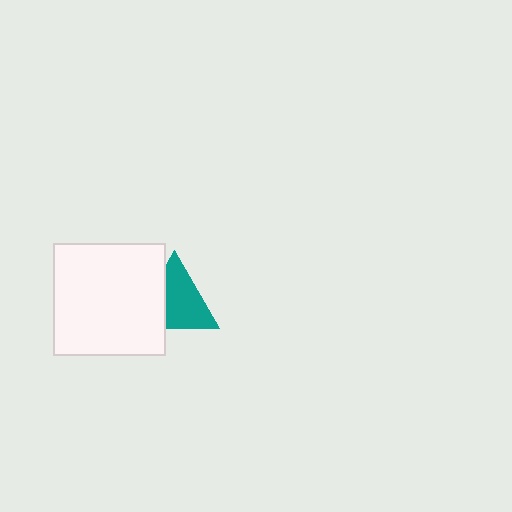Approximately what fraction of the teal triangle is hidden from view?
Roughly 32% of the teal triangle is hidden behind the white square.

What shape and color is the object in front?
The object in front is a white square.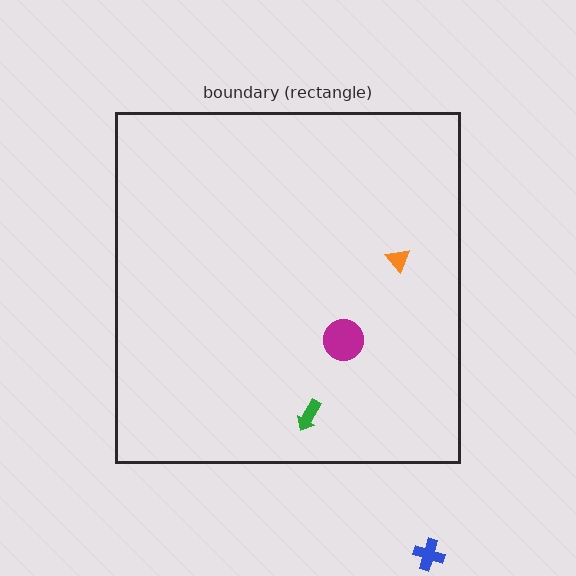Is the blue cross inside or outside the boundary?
Outside.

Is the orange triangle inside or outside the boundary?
Inside.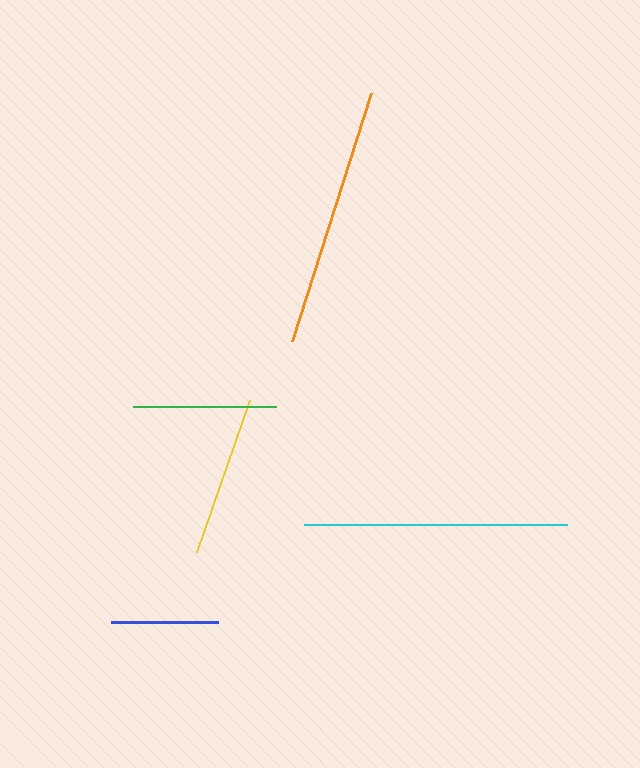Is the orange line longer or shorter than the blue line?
The orange line is longer than the blue line.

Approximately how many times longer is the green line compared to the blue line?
The green line is approximately 1.3 times the length of the blue line.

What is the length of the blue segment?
The blue segment is approximately 107 pixels long.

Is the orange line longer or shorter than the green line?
The orange line is longer than the green line.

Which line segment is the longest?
The cyan line is the longest at approximately 264 pixels.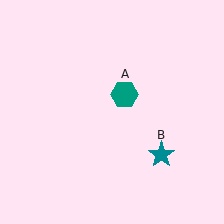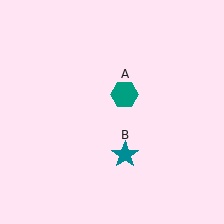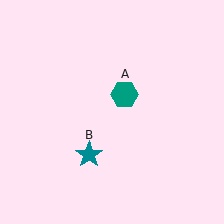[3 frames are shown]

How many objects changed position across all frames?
1 object changed position: teal star (object B).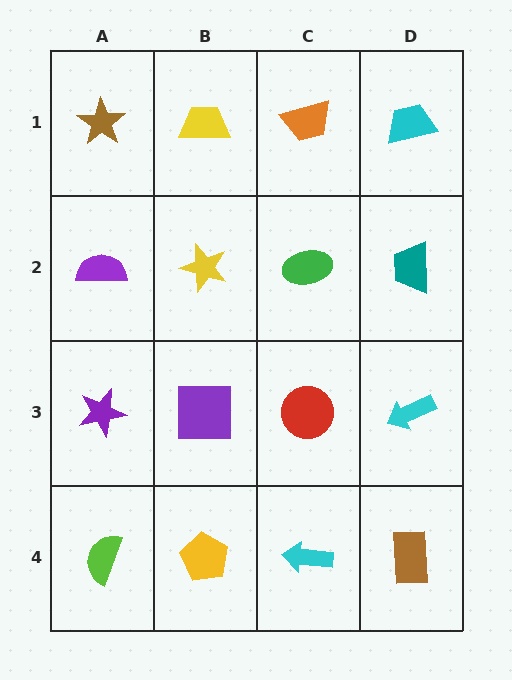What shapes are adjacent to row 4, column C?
A red circle (row 3, column C), a yellow pentagon (row 4, column B), a brown rectangle (row 4, column D).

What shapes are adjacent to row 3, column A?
A purple semicircle (row 2, column A), a lime semicircle (row 4, column A), a purple square (row 3, column B).